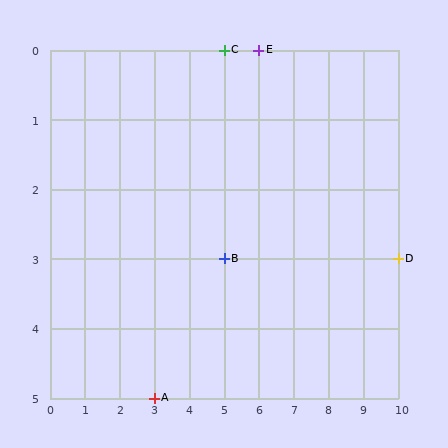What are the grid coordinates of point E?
Point E is at grid coordinates (6, 0).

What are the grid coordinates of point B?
Point B is at grid coordinates (5, 3).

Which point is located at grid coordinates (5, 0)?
Point C is at (5, 0).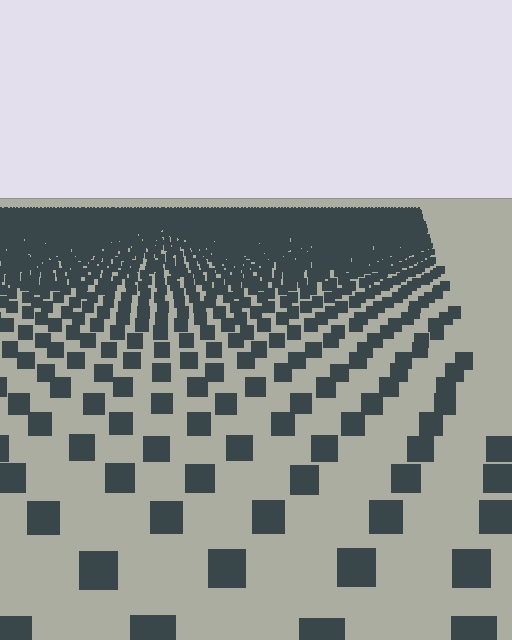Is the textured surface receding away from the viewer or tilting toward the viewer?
The surface is receding away from the viewer. Texture elements get smaller and denser toward the top.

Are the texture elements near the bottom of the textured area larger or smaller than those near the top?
Larger. Near the bottom, elements are closer to the viewer and appear at a bigger on-screen size.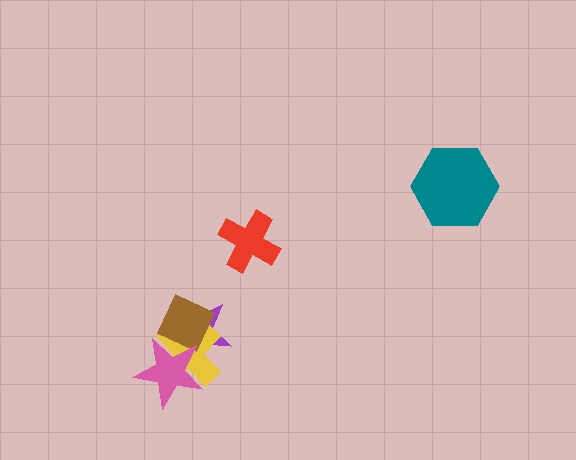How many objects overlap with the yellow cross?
3 objects overlap with the yellow cross.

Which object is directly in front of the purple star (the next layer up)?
The yellow cross is directly in front of the purple star.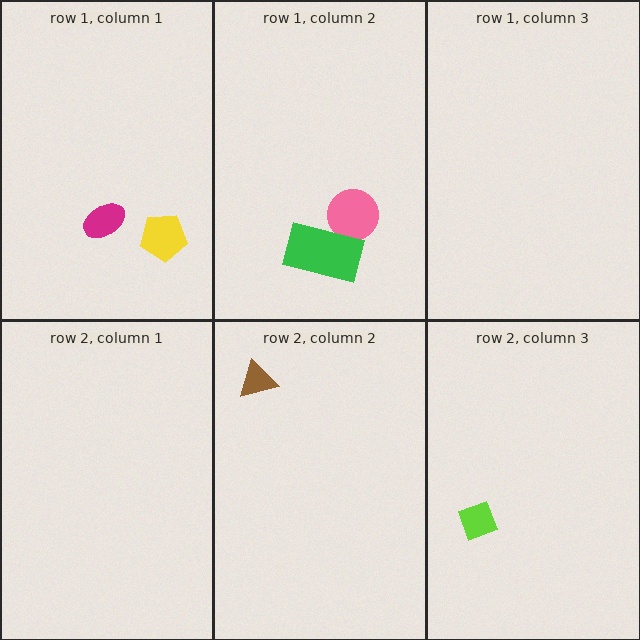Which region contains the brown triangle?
The row 2, column 2 region.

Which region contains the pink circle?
The row 1, column 2 region.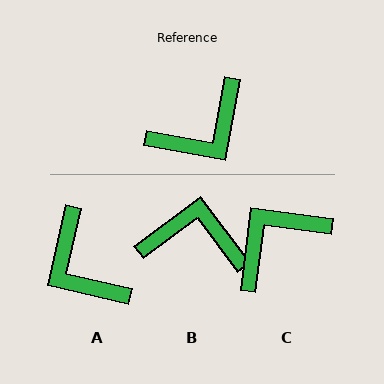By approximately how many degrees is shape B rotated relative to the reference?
Approximately 137 degrees counter-clockwise.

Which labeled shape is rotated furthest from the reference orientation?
C, about 177 degrees away.